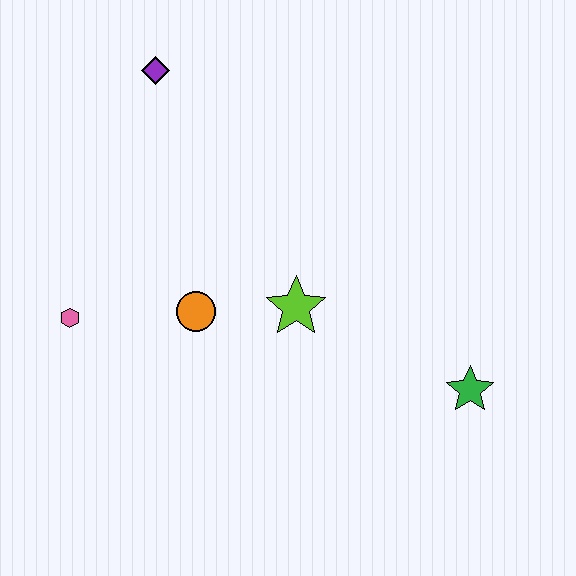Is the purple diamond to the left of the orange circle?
Yes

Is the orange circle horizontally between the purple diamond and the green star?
Yes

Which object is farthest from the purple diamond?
The green star is farthest from the purple diamond.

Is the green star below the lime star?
Yes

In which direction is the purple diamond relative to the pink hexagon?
The purple diamond is above the pink hexagon.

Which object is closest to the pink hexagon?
The orange circle is closest to the pink hexagon.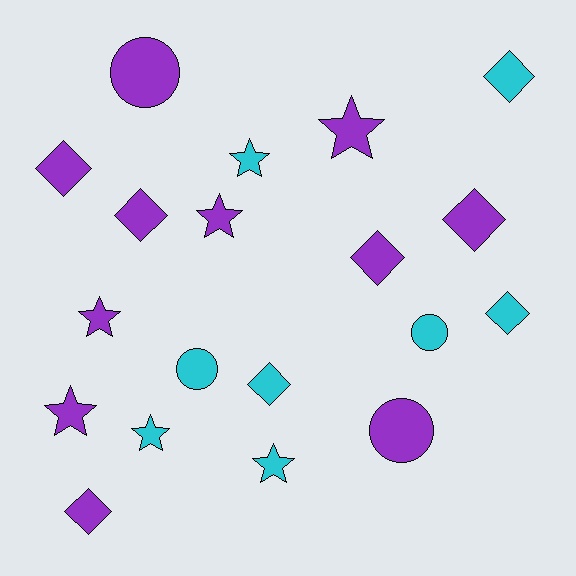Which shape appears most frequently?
Diamond, with 8 objects.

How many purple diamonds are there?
There are 5 purple diamonds.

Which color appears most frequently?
Purple, with 11 objects.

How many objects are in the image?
There are 19 objects.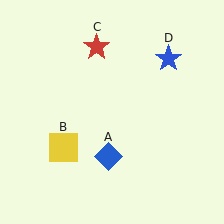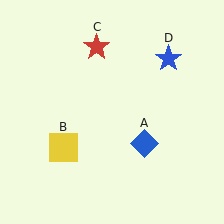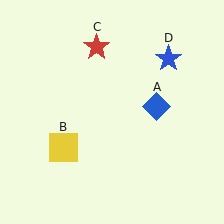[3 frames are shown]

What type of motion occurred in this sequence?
The blue diamond (object A) rotated counterclockwise around the center of the scene.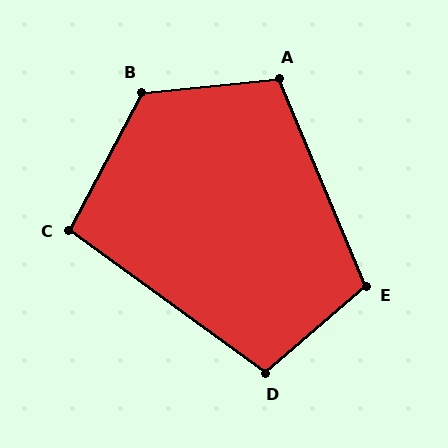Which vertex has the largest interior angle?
B, at approximately 123 degrees.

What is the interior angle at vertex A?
Approximately 107 degrees (obtuse).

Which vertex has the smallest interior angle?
C, at approximately 98 degrees.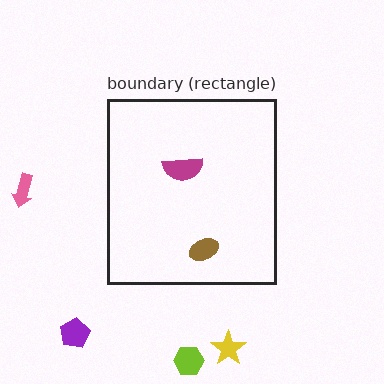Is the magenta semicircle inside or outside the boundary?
Inside.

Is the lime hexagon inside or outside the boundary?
Outside.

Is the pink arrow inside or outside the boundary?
Outside.